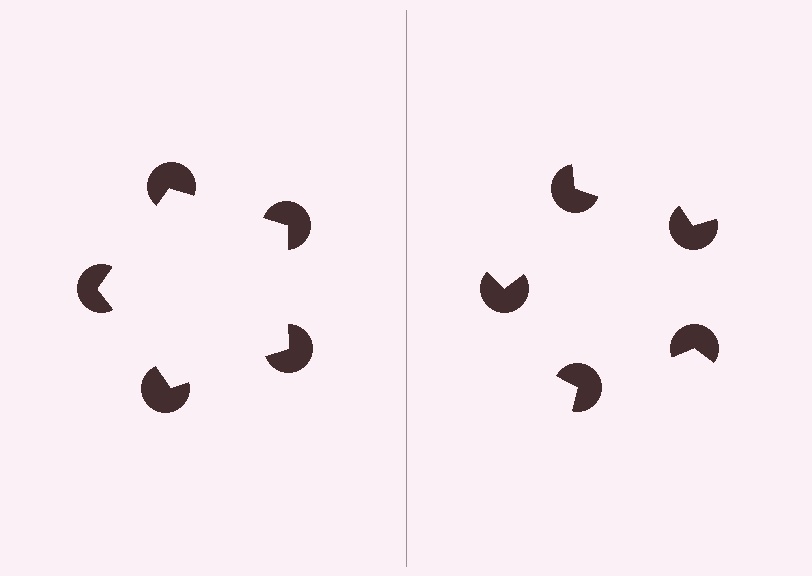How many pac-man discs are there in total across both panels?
10 — 5 on each side.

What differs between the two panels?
The pac-man discs are positioned identically on both sides; only the wedge orientations differ. On the left they align to a pentagon; on the right they are misaligned.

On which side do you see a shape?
An illusory pentagon appears on the left side. On the right side the wedge cuts are rotated, so no coherent shape forms.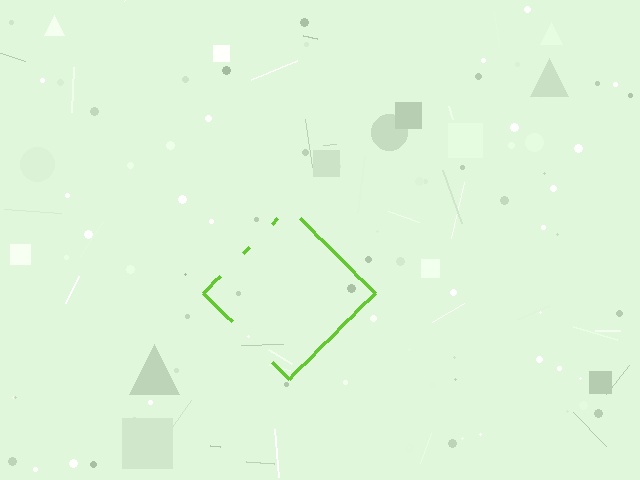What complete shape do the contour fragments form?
The contour fragments form a diamond.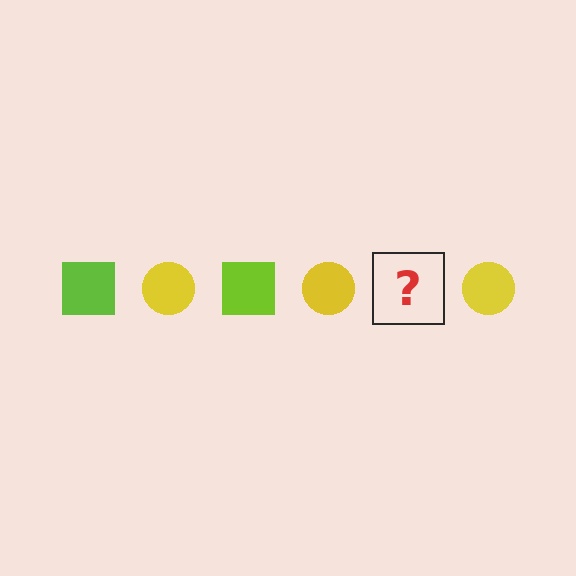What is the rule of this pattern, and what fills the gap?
The rule is that the pattern alternates between lime square and yellow circle. The gap should be filled with a lime square.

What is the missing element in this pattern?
The missing element is a lime square.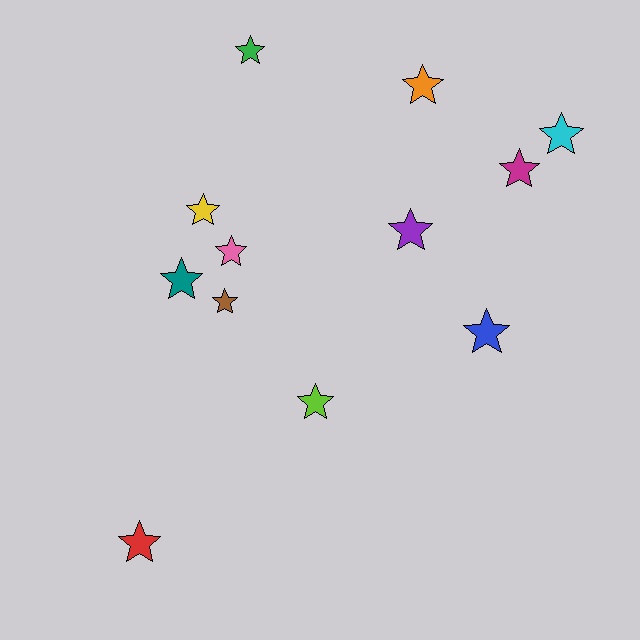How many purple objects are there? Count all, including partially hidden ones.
There is 1 purple object.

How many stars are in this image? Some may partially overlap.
There are 12 stars.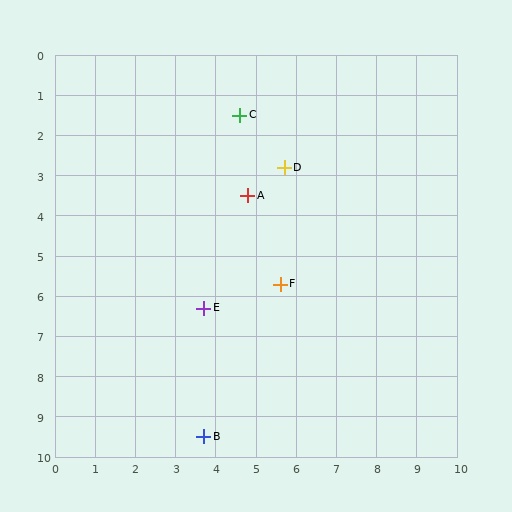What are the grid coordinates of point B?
Point B is at approximately (3.7, 9.5).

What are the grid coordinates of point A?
Point A is at approximately (4.8, 3.5).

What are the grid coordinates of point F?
Point F is at approximately (5.6, 5.7).